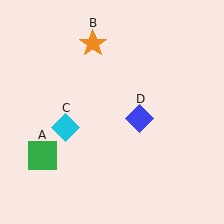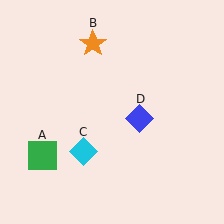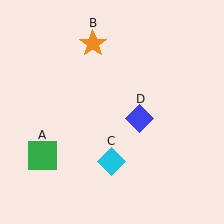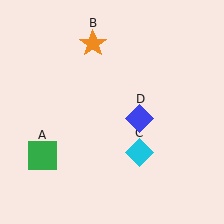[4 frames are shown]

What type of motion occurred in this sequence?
The cyan diamond (object C) rotated counterclockwise around the center of the scene.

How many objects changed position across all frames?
1 object changed position: cyan diamond (object C).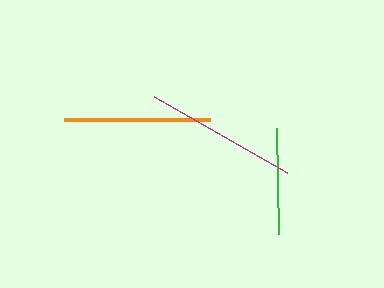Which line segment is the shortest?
The green line is the shortest at approximately 107 pixels.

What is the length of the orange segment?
The orange segment is approximately 146 pixels long.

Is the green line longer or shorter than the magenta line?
The magenta line is longer than the green line.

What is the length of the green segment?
The green segment is approximately 107 pixels long.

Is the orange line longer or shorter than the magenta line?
The magenta line is longer than the orange line.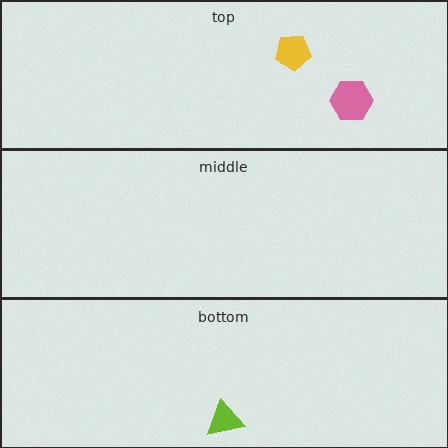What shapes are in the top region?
The yellow pentagon, the pink hexagon.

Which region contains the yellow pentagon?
The top region.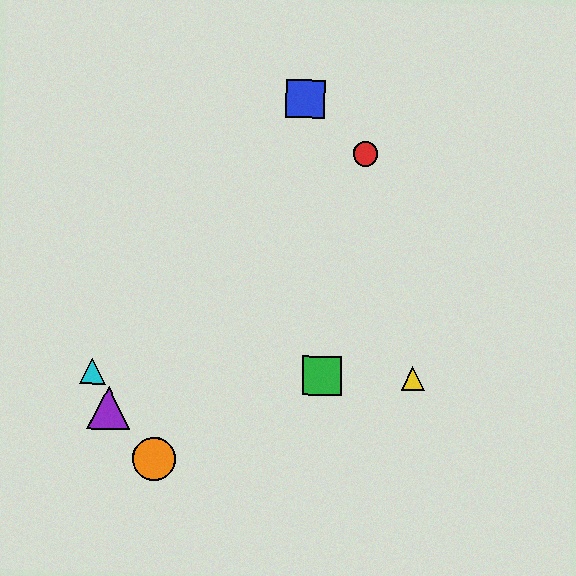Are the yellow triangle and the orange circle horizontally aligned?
No, the yellow triangle is at y≈378 and the orange circle is at y≈459.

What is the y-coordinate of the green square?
The green square is at y≈376.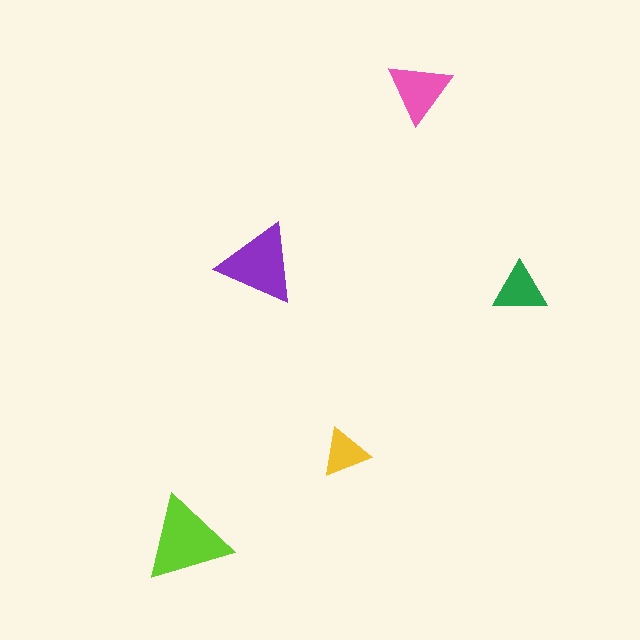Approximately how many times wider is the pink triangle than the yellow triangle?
About 1.5 times wider.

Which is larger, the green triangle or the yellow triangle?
The green one.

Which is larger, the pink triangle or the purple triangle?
The purple one.